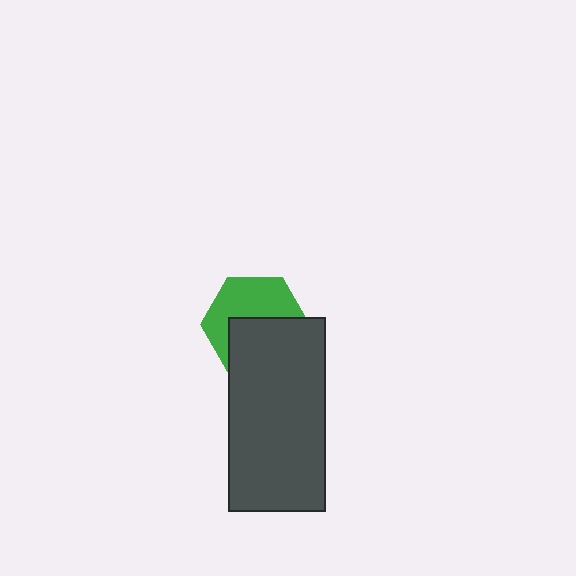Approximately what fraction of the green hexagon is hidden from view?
Roughly 49% of the green hexagon is hidden behind the dark gray rectangle.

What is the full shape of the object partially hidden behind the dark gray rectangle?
The partially hidden object is a green hexagon.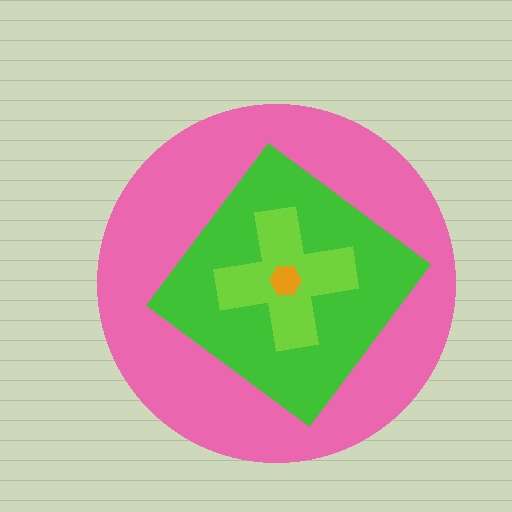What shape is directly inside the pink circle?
The green diamond.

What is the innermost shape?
The orange hexagon.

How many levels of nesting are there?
4.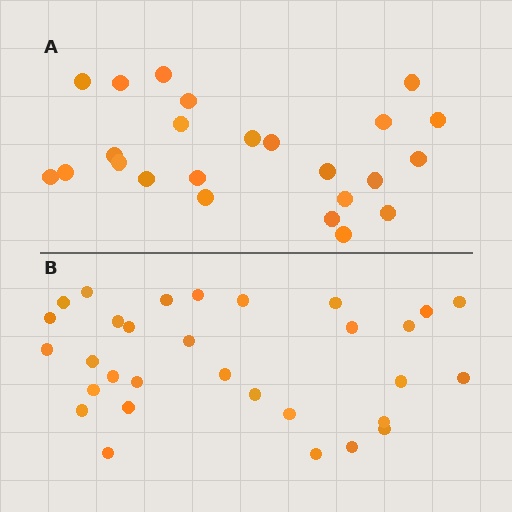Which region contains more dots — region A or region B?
Region B (the bottom region) has more dots.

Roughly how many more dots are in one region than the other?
Region B has roughly 8 or so more dots than region A.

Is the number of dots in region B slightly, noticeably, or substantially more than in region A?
Region B has noticeably more, but not dramatically so. The ratio is roughly 1.3 to 1.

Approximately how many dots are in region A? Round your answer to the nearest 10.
About 20 dots. (The exact count is 24, which rounds to 20.)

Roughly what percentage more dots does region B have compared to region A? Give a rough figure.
About 30% more.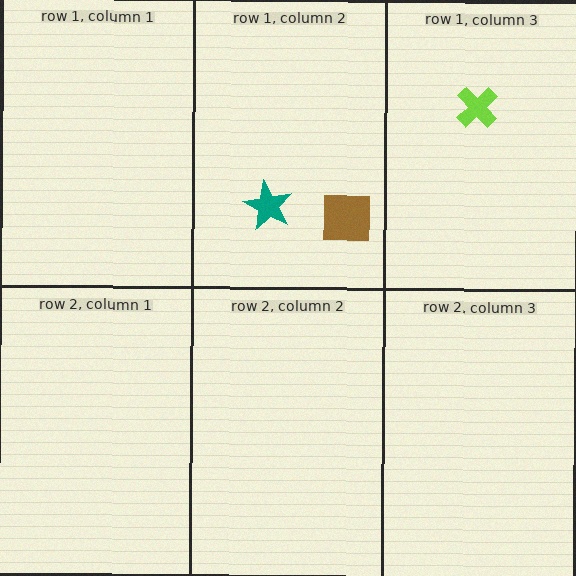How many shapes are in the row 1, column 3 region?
1.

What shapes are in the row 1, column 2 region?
The teal star, the brown square.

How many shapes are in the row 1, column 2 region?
2.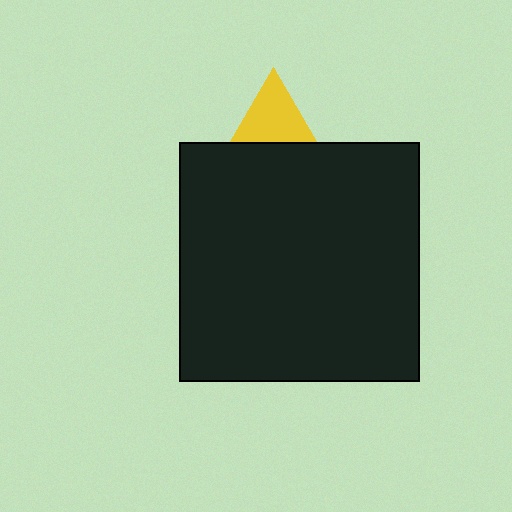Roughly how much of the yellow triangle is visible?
A small part of it is visible (roughly 44%).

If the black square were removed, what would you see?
You would see the complete yellow triangle.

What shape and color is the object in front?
The object in front is a black square.